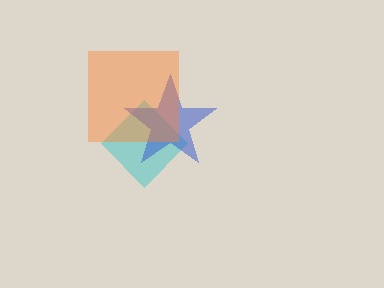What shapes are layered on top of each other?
The layered shapes are: a cyan diamond, a blue star, an orange square.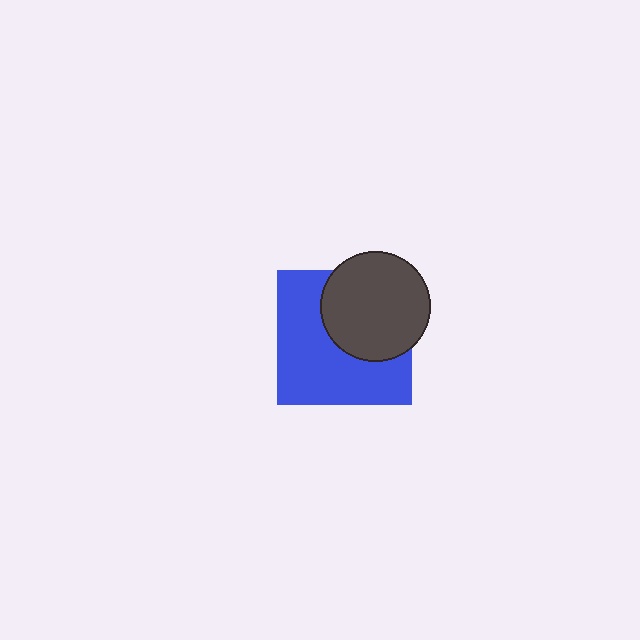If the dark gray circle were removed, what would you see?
You would see the complete blue square.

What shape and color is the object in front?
The object in front is a dark gray circle.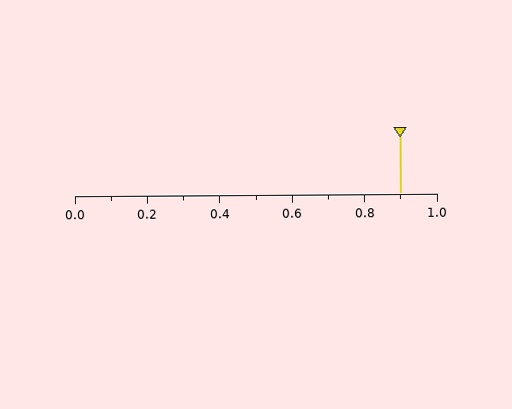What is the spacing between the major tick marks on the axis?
The major ticks are spaced 0.2 apart.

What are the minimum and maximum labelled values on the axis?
The axis runs from 0.0 to 1.0.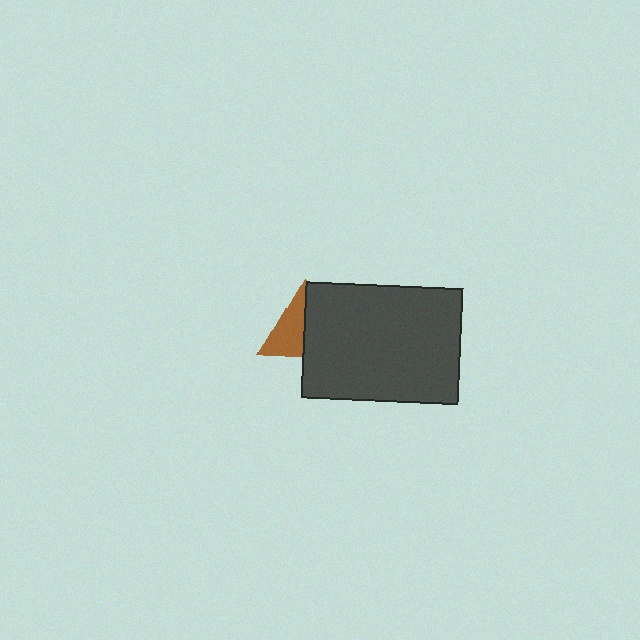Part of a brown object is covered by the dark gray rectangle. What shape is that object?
It is a triangle.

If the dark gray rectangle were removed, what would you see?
You would see the complete brown triangle.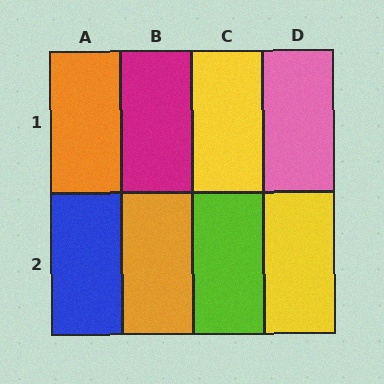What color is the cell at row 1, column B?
Magenta.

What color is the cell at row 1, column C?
Yellow.